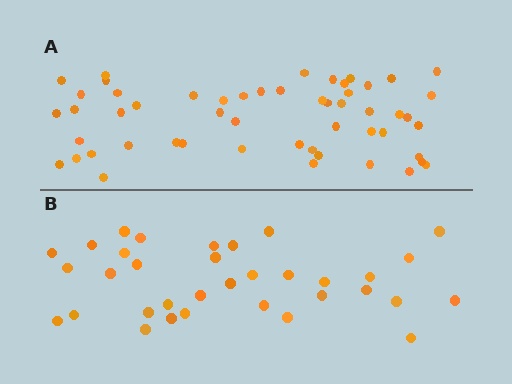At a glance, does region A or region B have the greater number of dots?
Region A (the top region) has more dots.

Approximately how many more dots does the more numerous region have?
Region A has approximately 20 more dots than region B.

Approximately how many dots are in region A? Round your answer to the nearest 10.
About 50 dots. (The exact count is 53, which rounds to 50.)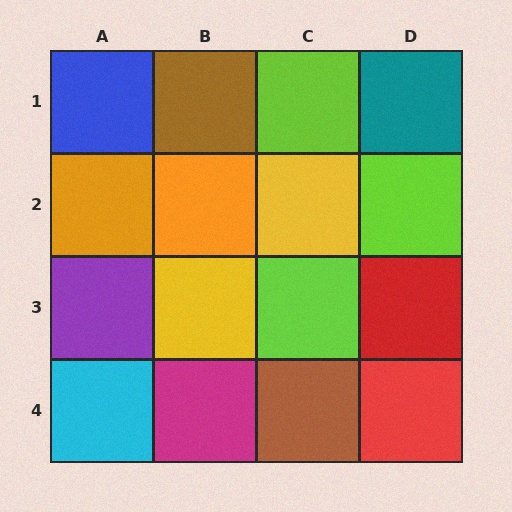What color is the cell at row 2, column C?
Yellow.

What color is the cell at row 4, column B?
Magenta.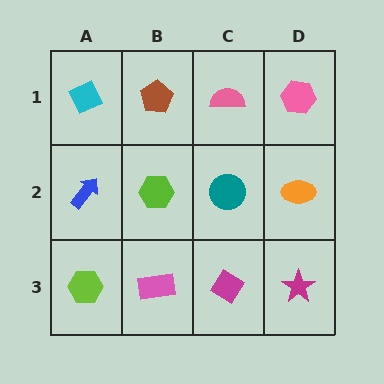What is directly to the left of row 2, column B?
A blue arrow.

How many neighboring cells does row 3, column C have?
3.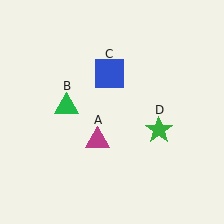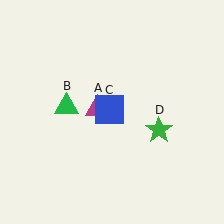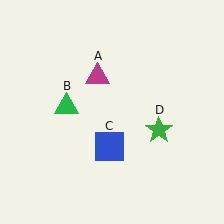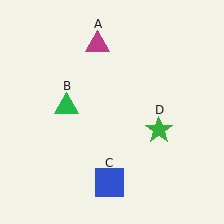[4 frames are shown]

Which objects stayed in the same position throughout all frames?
Green triangle (object B) and green star (object D) remained stationary.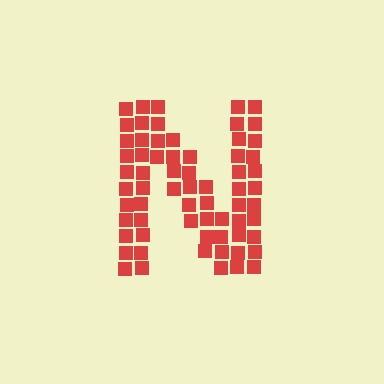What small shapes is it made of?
It is made of small squares.